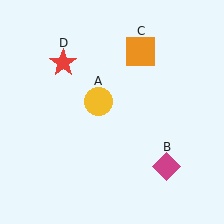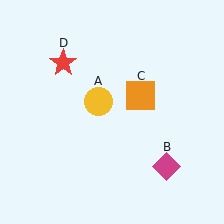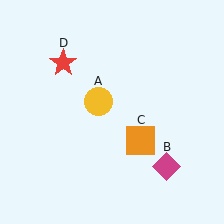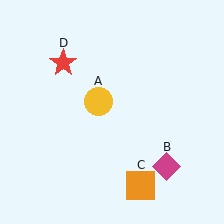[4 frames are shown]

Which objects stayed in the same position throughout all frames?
Yellow circle (object A) and magenta diamond (object B) and red star (object D) remained stationary.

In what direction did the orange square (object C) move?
The orange square (object C) moved down.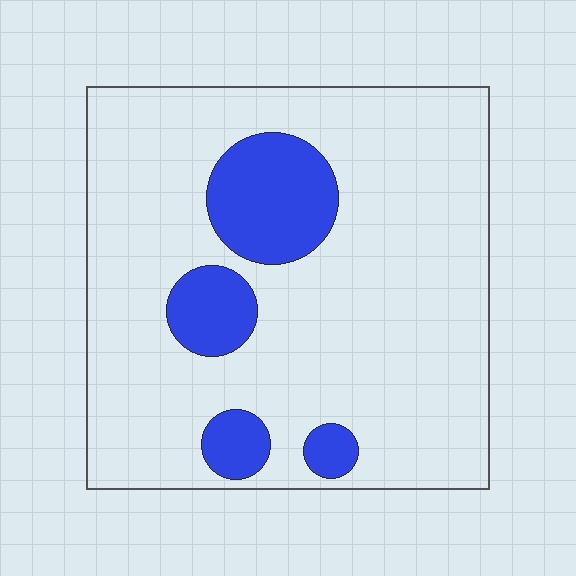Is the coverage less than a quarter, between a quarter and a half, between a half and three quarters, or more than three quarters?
Less than a quarter.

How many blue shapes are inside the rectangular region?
4.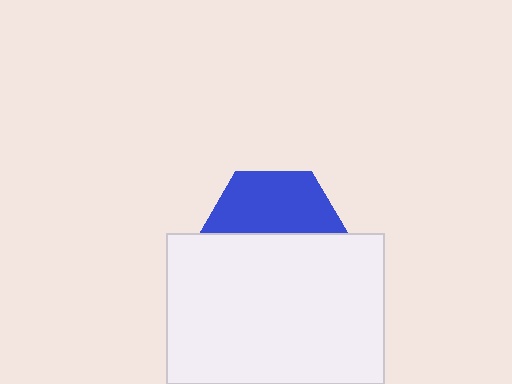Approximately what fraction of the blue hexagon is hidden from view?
Roughly 54% of the blue hexagon is hidden behind the white rectangle.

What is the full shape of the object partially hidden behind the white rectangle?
The partially hidden object is a blue hexagon.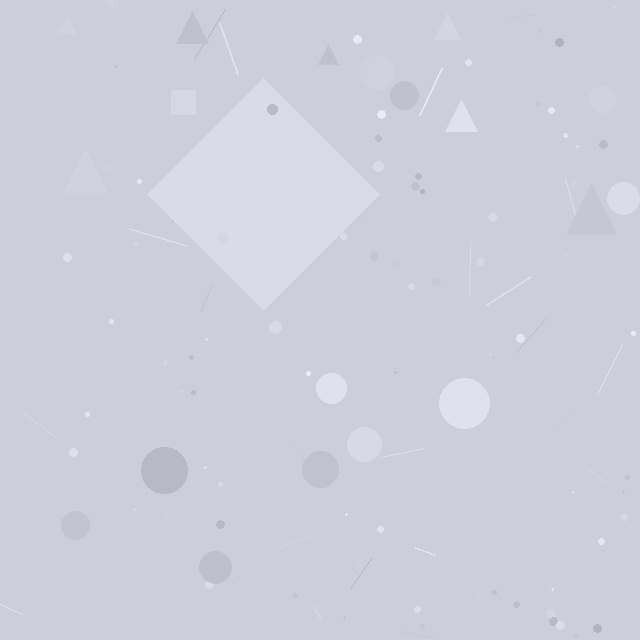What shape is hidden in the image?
A diamond is hidden in the image.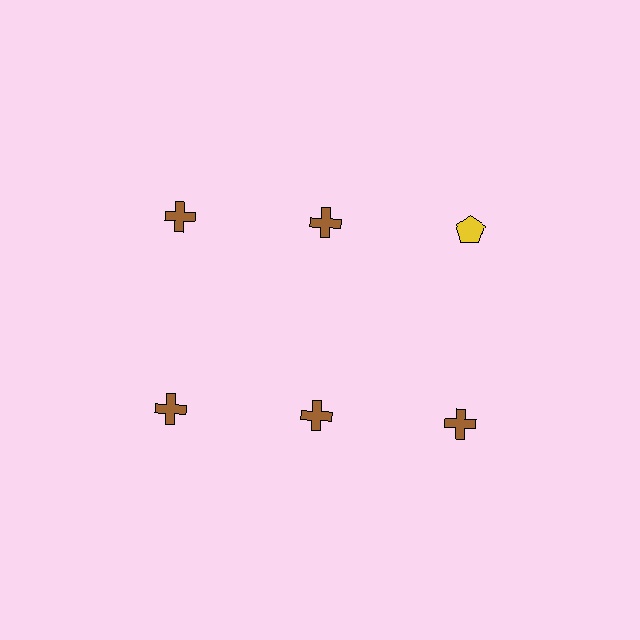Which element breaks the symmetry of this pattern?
The yellow pentagon in the top row, center column breaks the symmetry. All other shapes are brown crosses.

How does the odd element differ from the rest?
It differs in both color (yellow instead of brown) and shape (pentagon instead of cross).